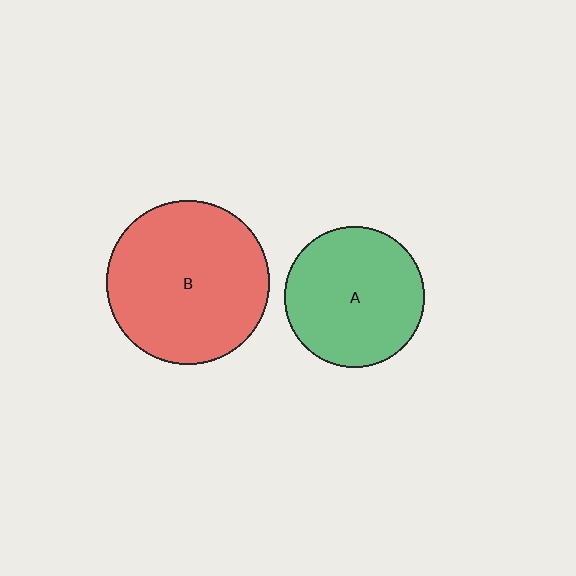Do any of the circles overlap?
No, none of the circles overlap.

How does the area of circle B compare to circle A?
Approximately 1.4 times.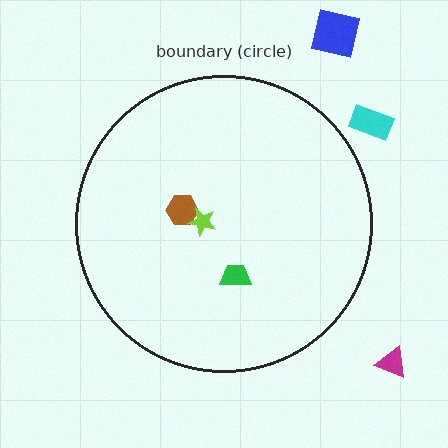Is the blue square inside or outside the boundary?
Outside.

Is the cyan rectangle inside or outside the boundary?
Outside.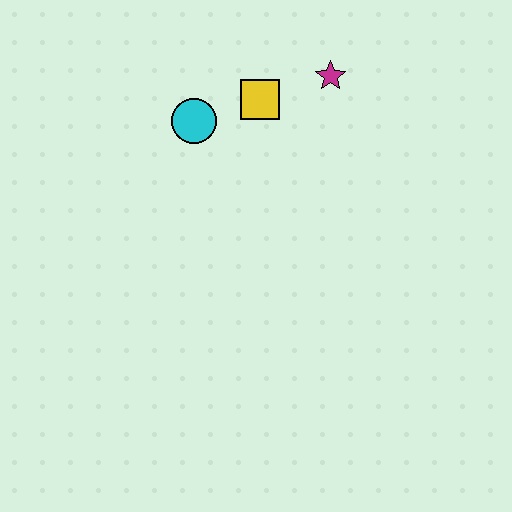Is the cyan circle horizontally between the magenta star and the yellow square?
No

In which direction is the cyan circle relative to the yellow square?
The cyan circle is to the left of the yellow square.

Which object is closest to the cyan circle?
The yellow square is closest to the cyan circle.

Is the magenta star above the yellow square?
Yes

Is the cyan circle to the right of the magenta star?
No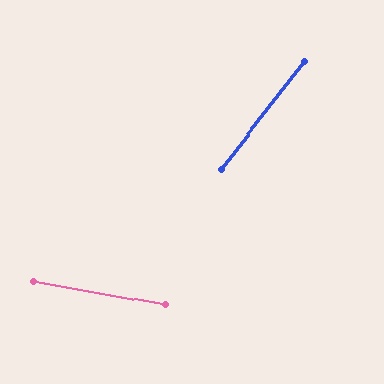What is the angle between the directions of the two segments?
Approximately 62 degrees.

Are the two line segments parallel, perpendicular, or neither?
Neither parallel nor perpendicular — they differ by about 62°.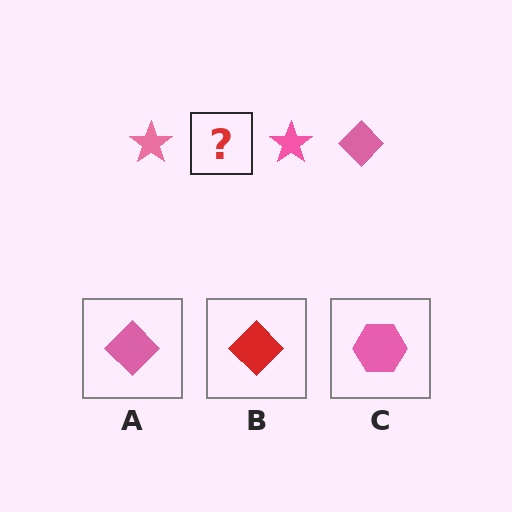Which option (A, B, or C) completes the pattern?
A.